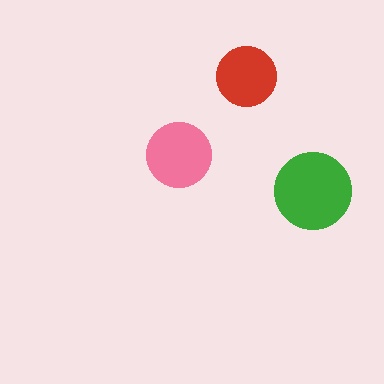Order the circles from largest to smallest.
the green one, the pink one, the red one.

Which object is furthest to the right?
The green circle is rightmost.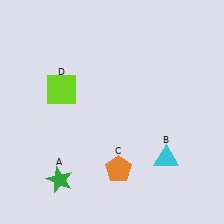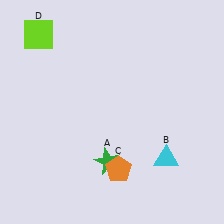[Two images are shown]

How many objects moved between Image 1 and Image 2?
2 objects moved between the two images.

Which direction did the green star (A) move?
The green star (A) moved right.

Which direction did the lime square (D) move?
The lime square (D) moved up.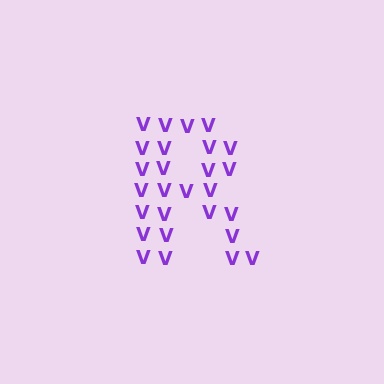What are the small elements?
The small elements are letter V's.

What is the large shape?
The large shape is the letter R.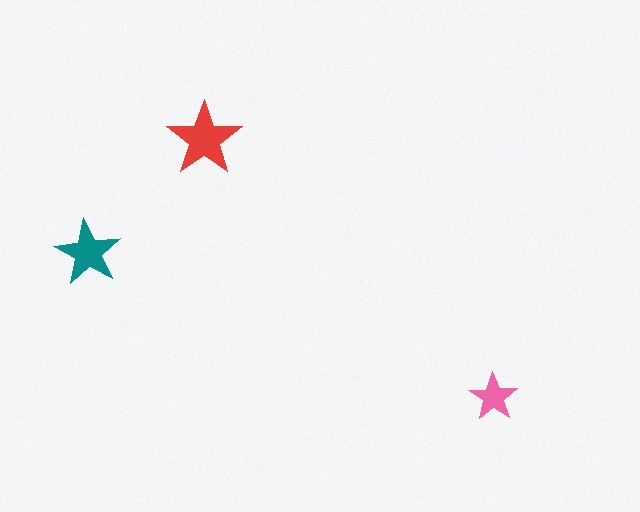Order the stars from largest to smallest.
the red one, the teal one, the pink one.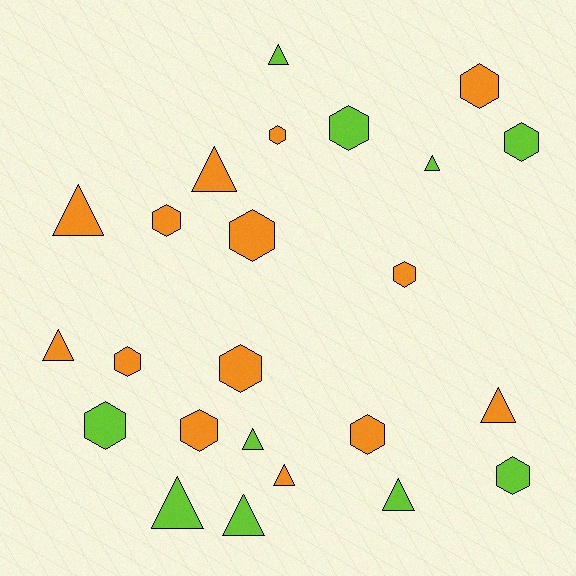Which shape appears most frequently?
Hexagon, with 13 objects.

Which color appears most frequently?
Orange, with 14 objects.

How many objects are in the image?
There are 24 objects.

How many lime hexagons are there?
There are 4 lime hexagons.